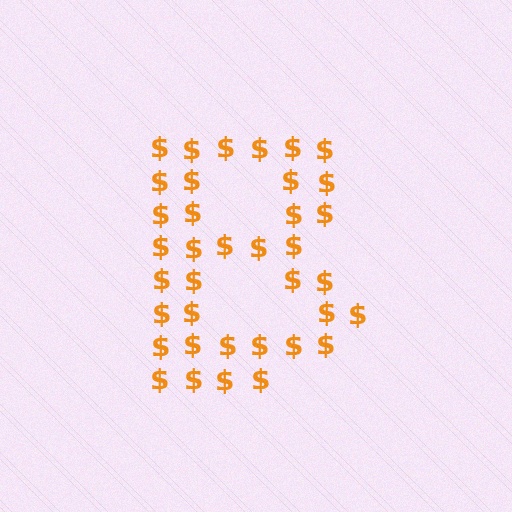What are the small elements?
The small elements are dollar signs.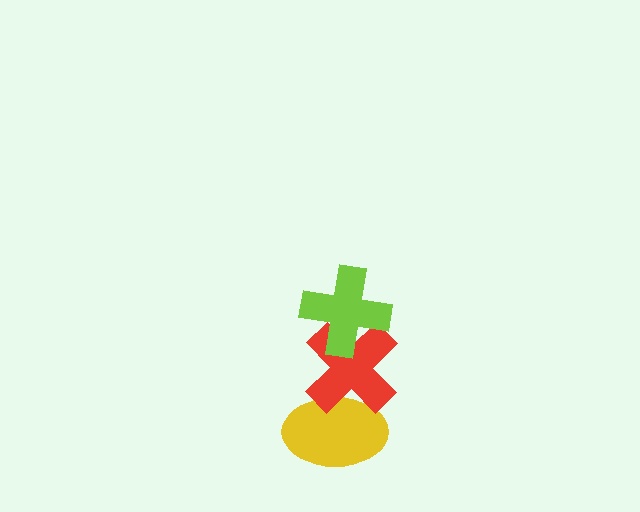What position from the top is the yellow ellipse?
The yellow ellipse is 3rd from the top.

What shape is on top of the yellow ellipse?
The red cross is on top of the yellow ellipse.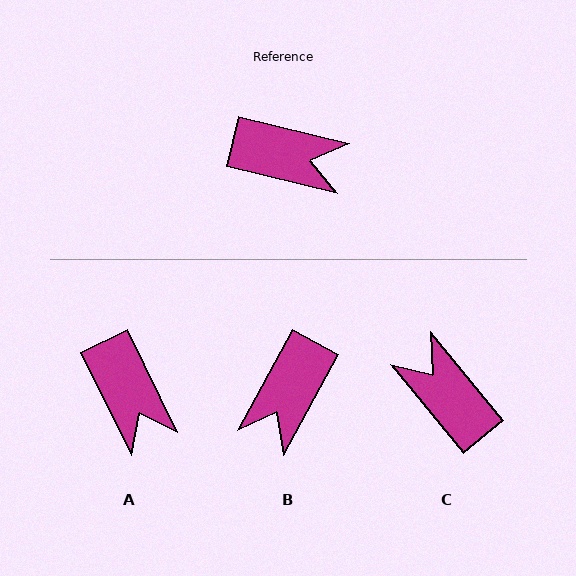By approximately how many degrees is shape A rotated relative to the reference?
Approximately 50 degrees clockwise.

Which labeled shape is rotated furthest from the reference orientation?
C, about 143 degrees away.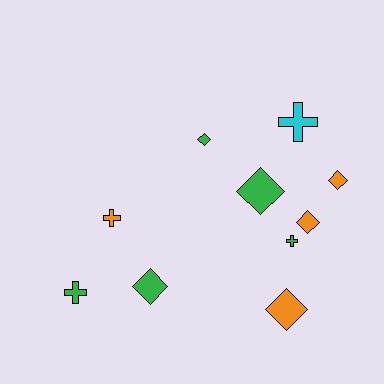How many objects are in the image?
There are 10 objects.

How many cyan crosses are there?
There is 1 cyan cross.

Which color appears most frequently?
Green, with 5 objects.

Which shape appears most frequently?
Diamond, with 6 objects.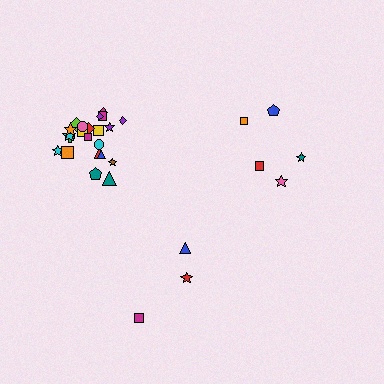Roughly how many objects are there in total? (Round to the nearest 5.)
Roughly 30 objects in total.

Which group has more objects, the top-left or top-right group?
The top-left group.